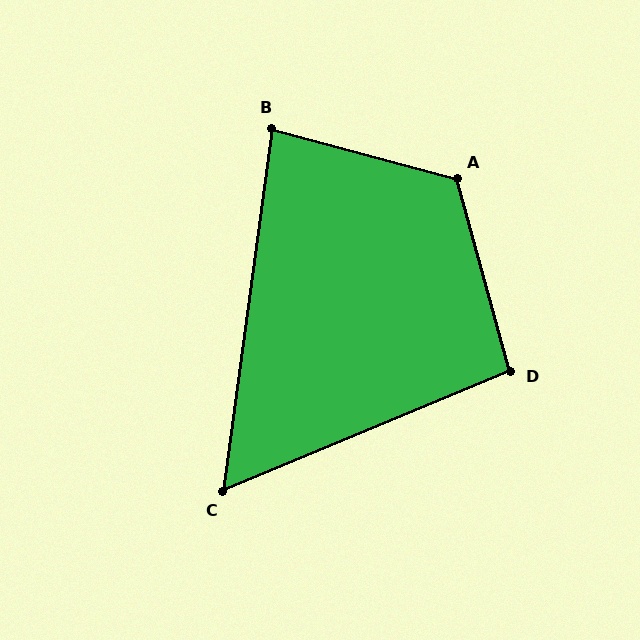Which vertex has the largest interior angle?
A, at approximately 120 degrees.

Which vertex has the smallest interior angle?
C, at approximately 60 degrees.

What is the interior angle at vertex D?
Approximately 97 degrees (obtuse).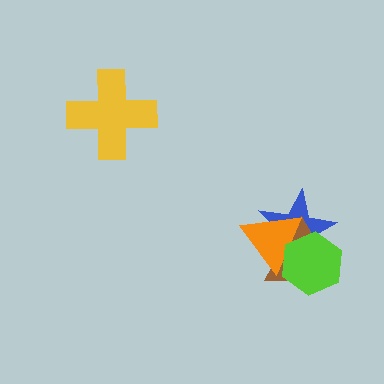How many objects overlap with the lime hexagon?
3 objects overlap with the lime hexagon.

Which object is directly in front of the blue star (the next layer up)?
The brown triangle is directly in front of the blue star.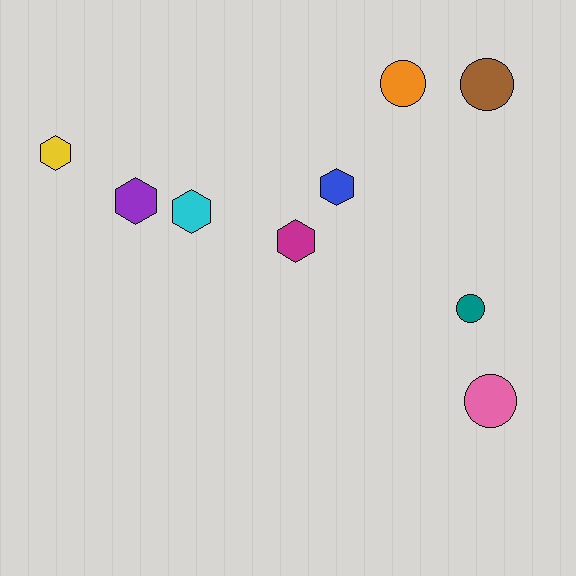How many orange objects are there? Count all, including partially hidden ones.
There is 1 orange object.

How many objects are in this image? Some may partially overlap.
There are 9 objects.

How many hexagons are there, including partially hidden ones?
There are 5 hexagons.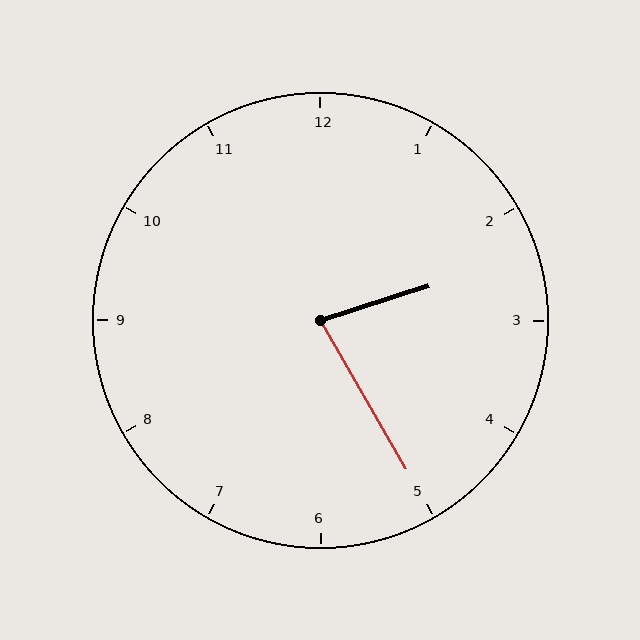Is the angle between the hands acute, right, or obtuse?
It is acute.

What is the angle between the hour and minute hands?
Approximately 78 degrees.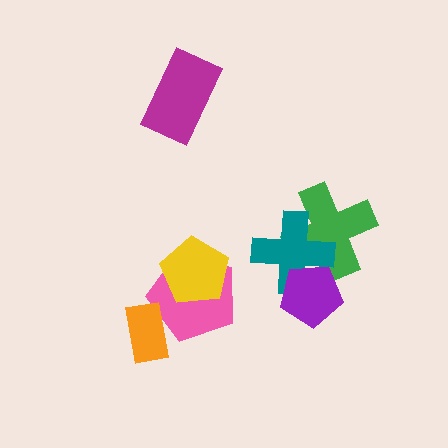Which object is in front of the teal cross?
The purple pentagon is in front of the teal cross.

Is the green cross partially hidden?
Yes, it is partially covered by another shape.